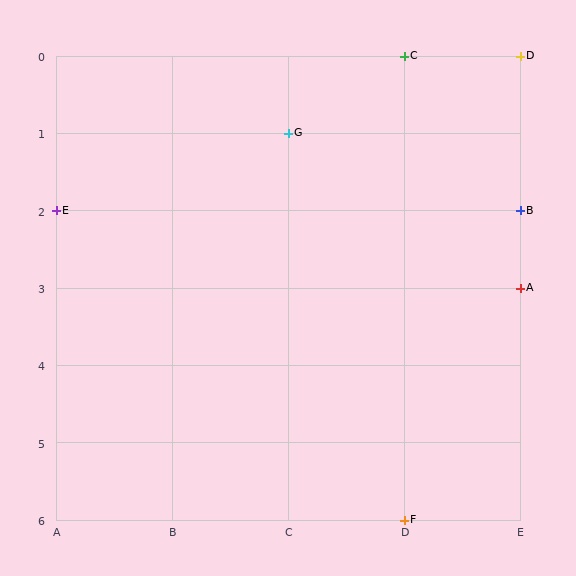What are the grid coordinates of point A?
Point A is at grid coordinates (E, 3).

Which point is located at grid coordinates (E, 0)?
Point D is at (E, 0).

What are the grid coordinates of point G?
Point G is at grid coordinates (C, 1).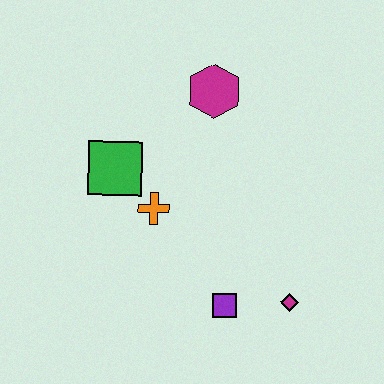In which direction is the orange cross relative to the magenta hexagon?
The orange cross is below the magenta hexagon.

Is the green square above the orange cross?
Yes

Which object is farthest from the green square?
The magenta diamond is farthest from the green square.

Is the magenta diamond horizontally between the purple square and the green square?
No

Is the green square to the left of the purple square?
Yes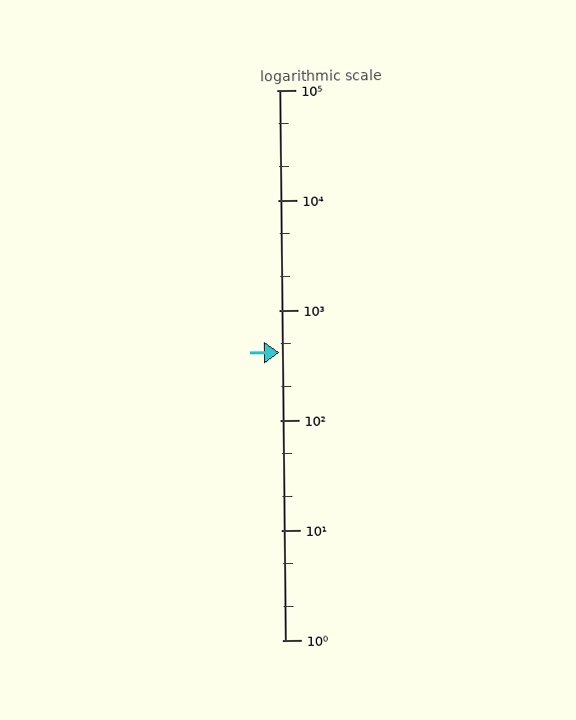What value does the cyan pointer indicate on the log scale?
The pointer indicates approximately 410.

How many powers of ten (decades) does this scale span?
The scale spans 5 decades, from 1 to 100000.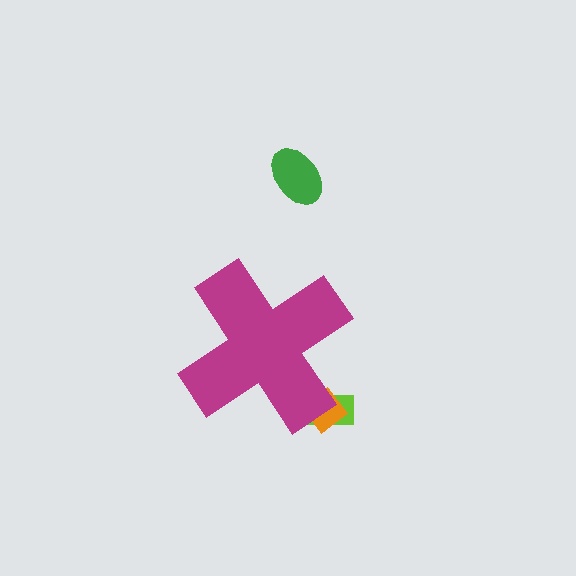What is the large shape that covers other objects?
A magenta cross.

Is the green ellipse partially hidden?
No, the green ellipse is fully visible.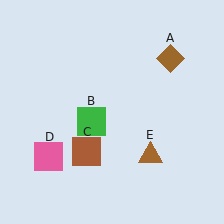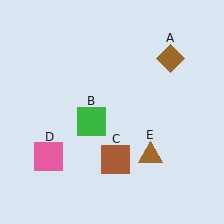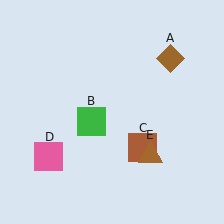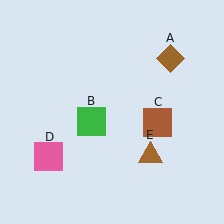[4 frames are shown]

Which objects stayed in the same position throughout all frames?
Brown diamond (object A) and green square (object B) and pink square (object D) and brown triangle (object E) remained stationary.